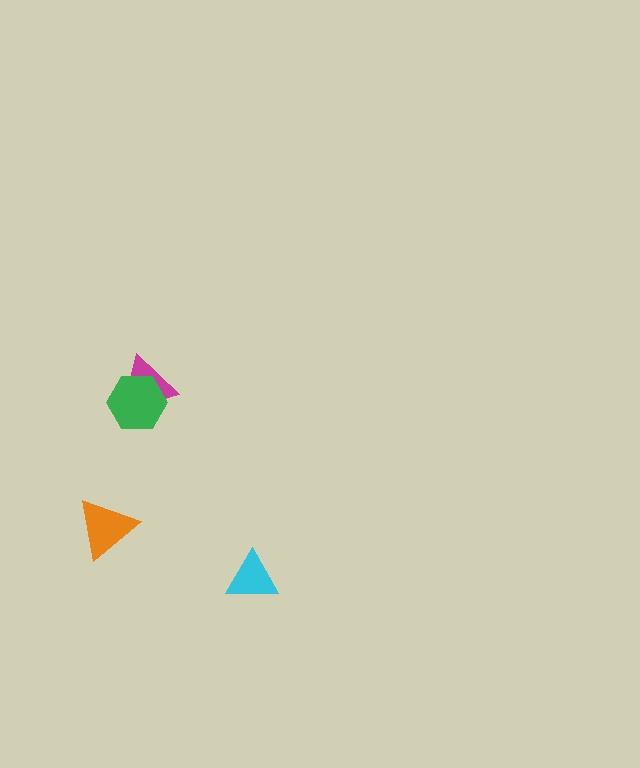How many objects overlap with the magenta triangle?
1 object overlaps with the magenta triangle.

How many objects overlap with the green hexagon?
1 object overlaps with the green hexagon.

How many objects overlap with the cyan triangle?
0 objects overlap with the cyan triangle.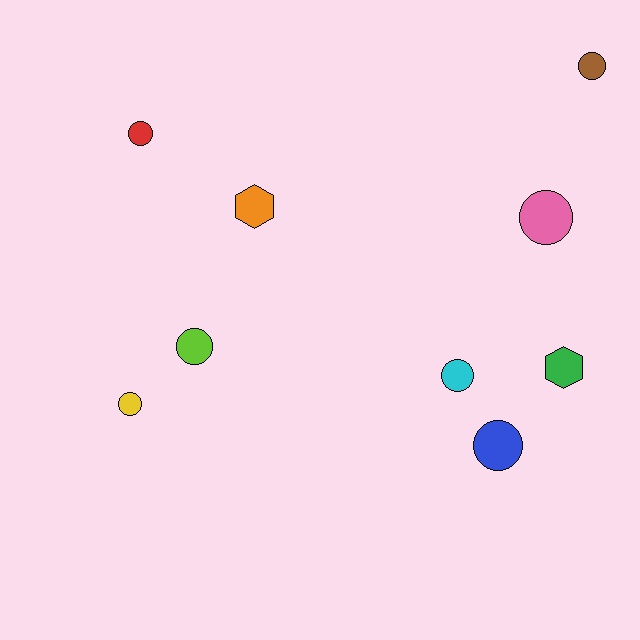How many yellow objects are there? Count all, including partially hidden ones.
There is 1 yellow object.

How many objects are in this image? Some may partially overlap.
There are 9 objects.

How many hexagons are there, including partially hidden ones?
There are 2 hexagons.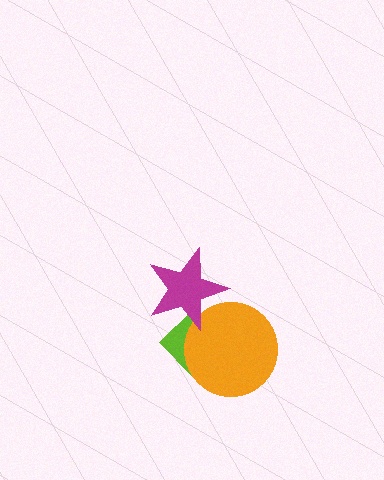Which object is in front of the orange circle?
The magenta star is in front of the orange circle.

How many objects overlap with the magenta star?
2 objects overlap with the magenta star.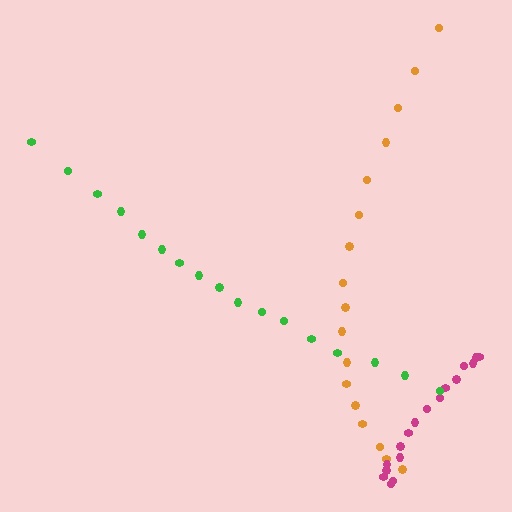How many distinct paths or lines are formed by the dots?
There are 3 distinct paths.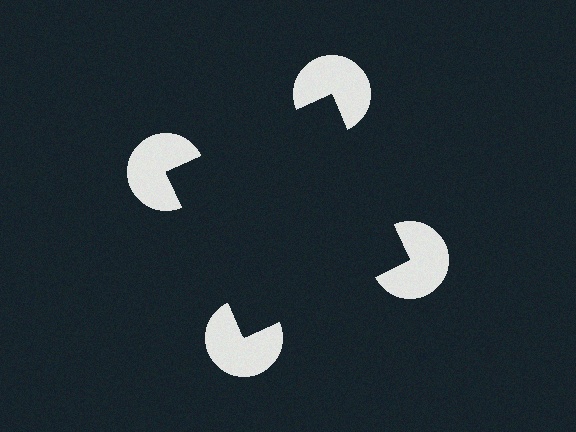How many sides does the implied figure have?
4 sides.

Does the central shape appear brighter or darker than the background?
It typically appears slightly darker than the background, even though no actual brightness change is drawn.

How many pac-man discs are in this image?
There are 4 — one at each vertex of the illusory square.